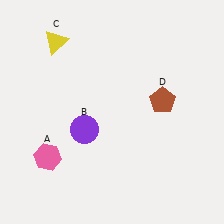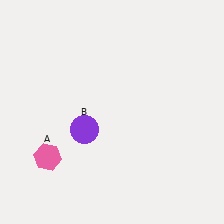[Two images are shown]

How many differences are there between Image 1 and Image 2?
There are 2 differences between the two images.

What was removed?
The yellow triangle (C), the brown pentagon (D) were removed in Image 2.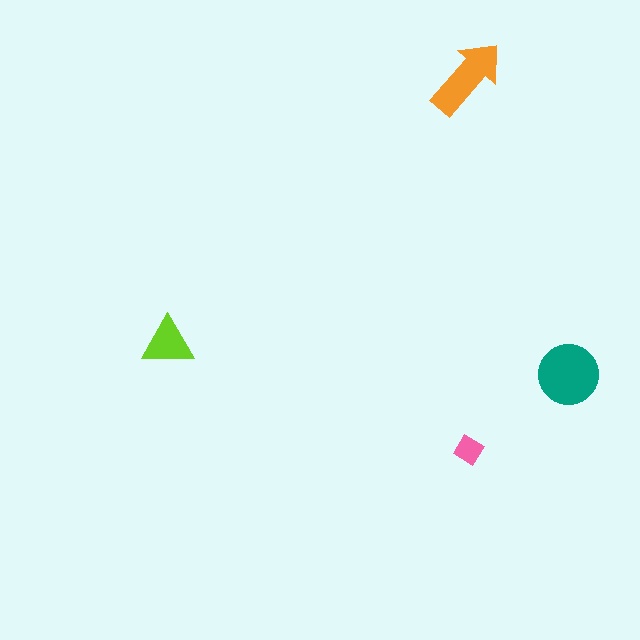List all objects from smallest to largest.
The pink diamond, the lime triangle, the orange arrow, the teal circle.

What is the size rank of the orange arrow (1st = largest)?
2nd.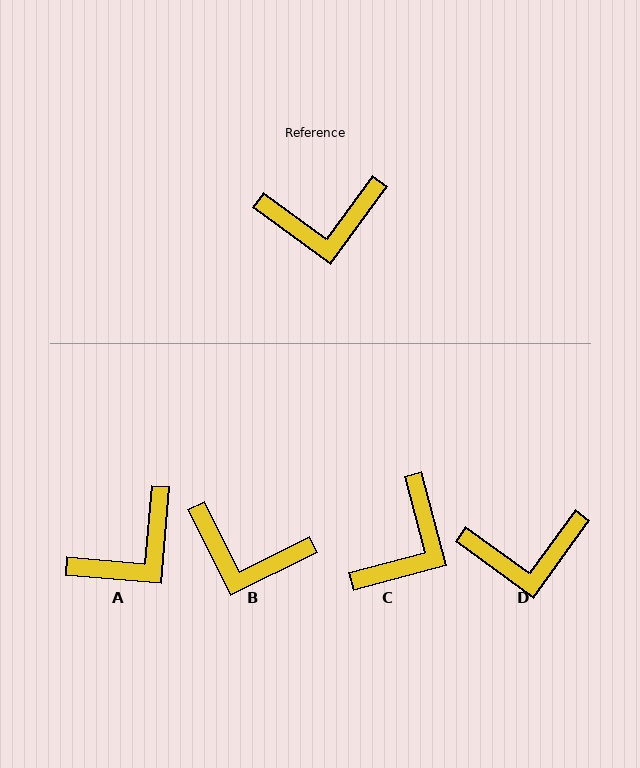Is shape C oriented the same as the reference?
No, it is off by about 51 degrees.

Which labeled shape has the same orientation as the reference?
D.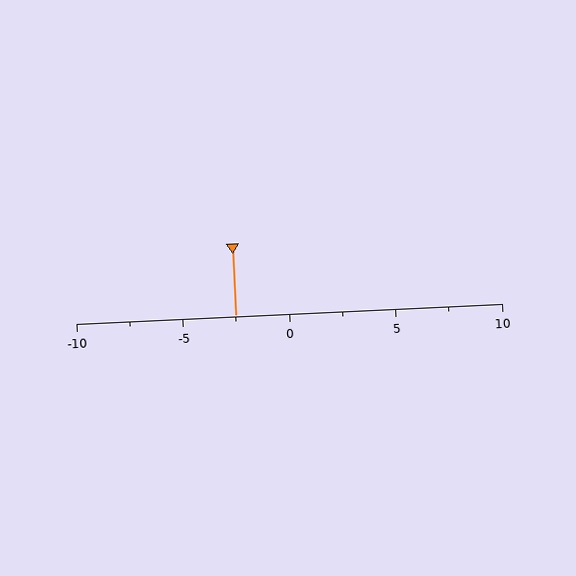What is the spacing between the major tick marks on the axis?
The major ticks are spaced 5 apart.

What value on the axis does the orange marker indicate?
The marker indicates approximately -2.5.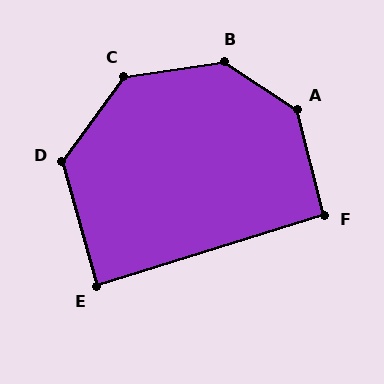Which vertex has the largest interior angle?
B, at approximately 139 degrees.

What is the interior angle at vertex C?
Approximately 135 degrees (obtuse).